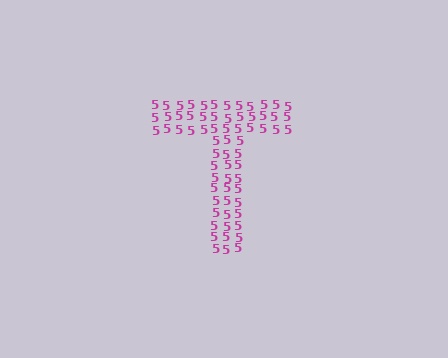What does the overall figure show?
The overall figure shows the letter T.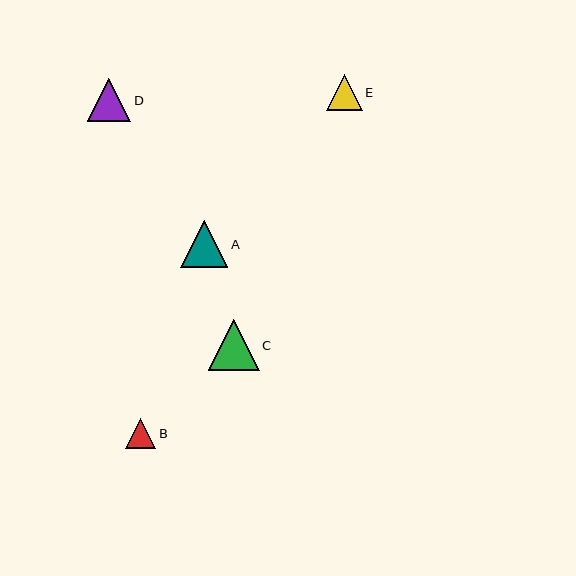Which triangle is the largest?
Triangle C is the largest with a size of approximately 51 pixels.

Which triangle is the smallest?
Triangle B is the smallest with a size of approximately 30 pixels.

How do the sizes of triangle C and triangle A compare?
Triangle C and triangle A are approximately the same size.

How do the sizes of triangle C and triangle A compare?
Triangle C and triangle A are approximately the same size.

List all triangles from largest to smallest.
From largest to smallest: C, A, D, E, B.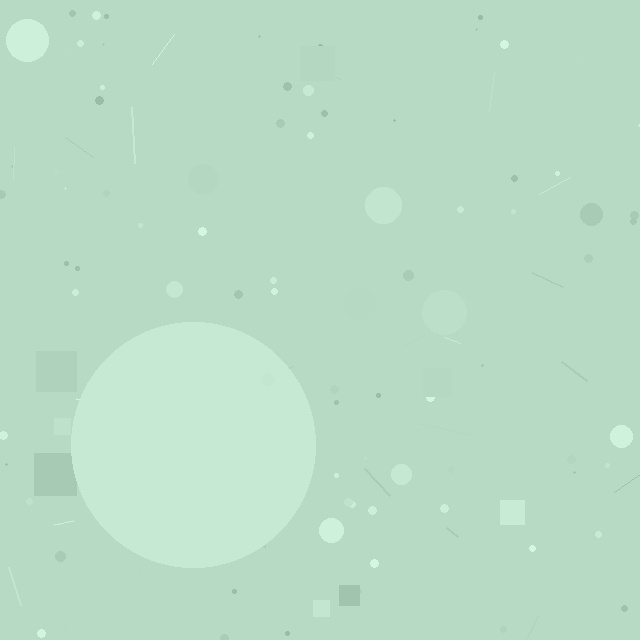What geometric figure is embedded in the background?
A circle is embedded in the background.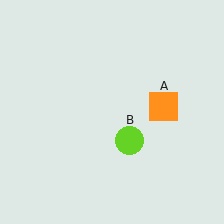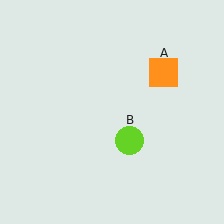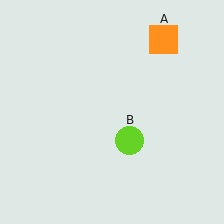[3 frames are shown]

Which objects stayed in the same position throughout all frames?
Lime circle (object B) remained stationary.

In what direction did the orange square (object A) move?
The orange square (object A) moved up.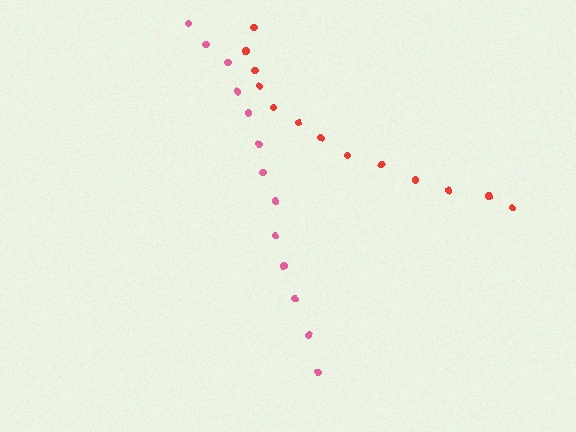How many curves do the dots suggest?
There are 2 distinct paths.